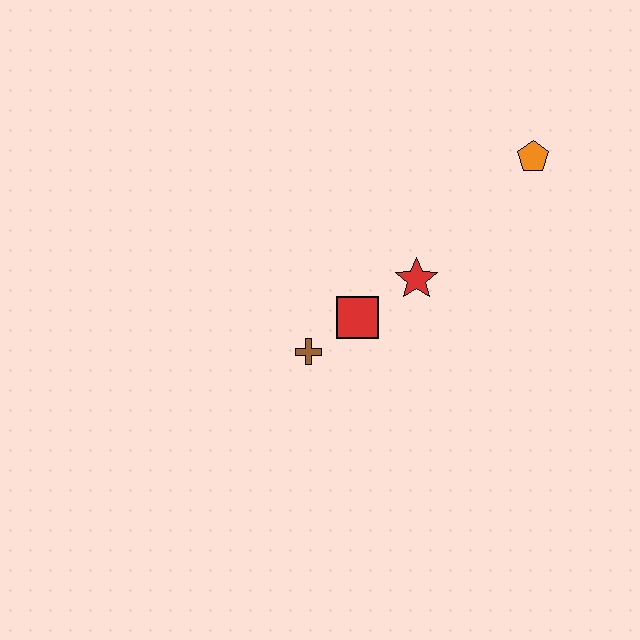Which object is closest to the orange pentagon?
The red star is closest to the orange pentagon.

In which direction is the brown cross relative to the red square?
The brown cross is to the left of the red square.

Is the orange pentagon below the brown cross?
No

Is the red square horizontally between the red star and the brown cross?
Yes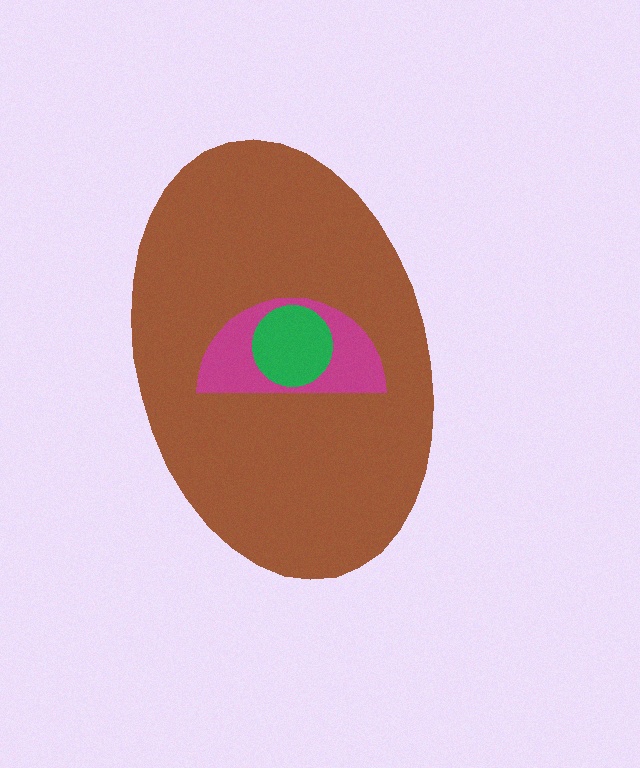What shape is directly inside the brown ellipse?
The magenta semicircle.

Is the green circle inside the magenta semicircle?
Yes.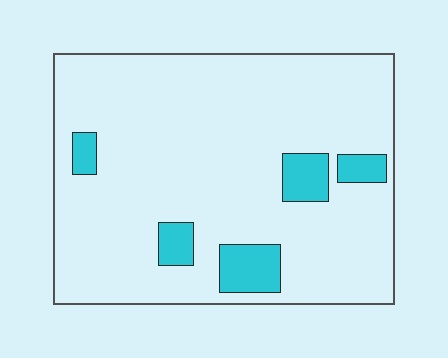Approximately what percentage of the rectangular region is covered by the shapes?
Approximately 10%.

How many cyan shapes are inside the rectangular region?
5.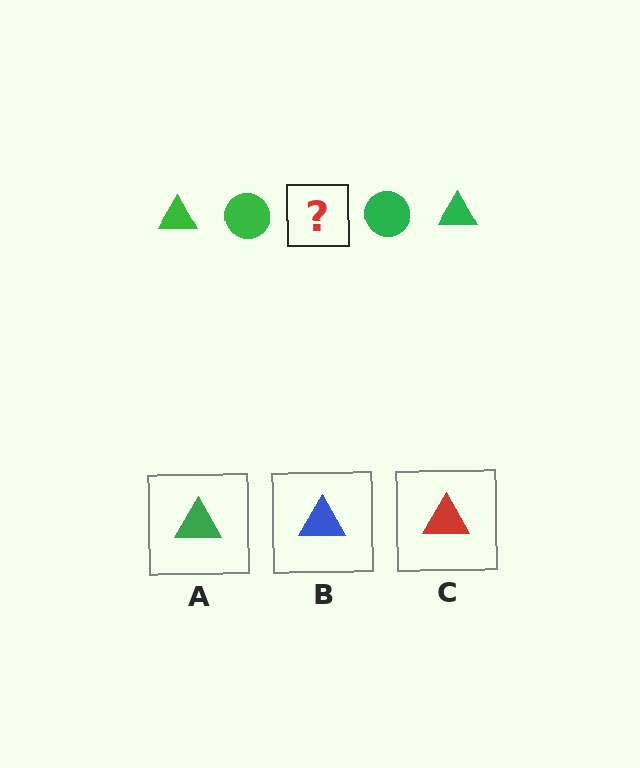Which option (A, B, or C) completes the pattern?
A.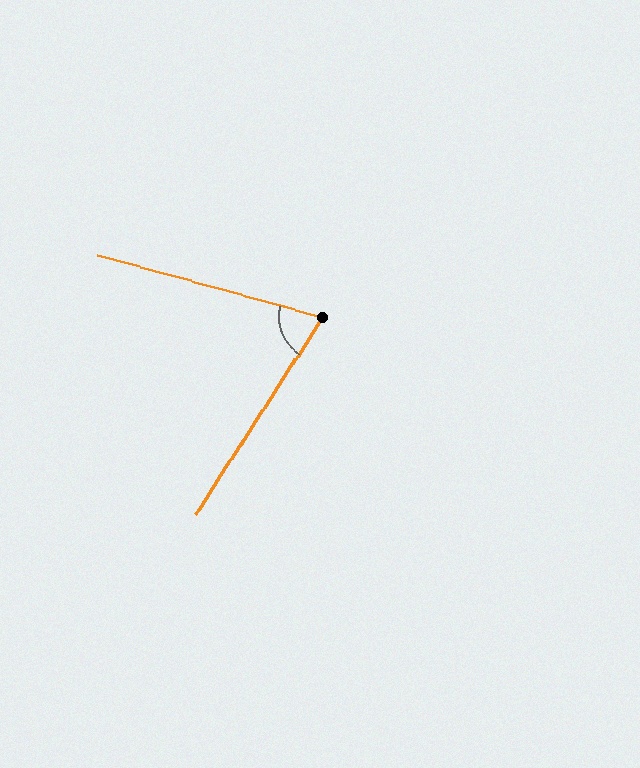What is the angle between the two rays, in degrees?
Approximately 73 degrees.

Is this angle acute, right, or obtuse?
It is acute.